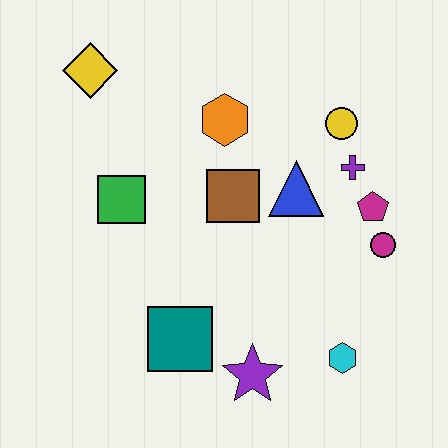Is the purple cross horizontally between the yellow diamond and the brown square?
No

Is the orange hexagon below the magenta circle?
No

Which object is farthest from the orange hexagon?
The cyan hexagon is farthest from the orange hexagon.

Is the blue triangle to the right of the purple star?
Yes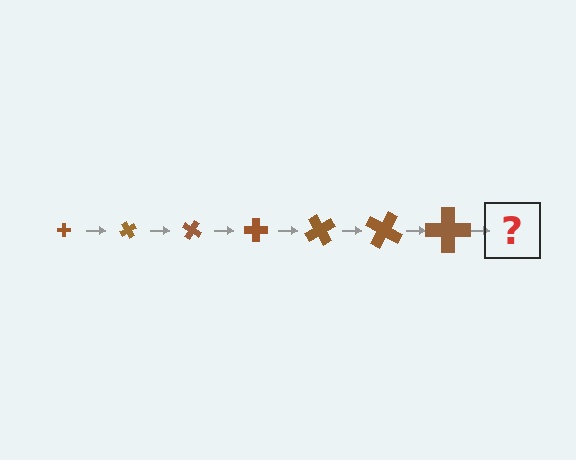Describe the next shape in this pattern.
It should be a cross, larger than the previous one and rotated 420 degrees from the start.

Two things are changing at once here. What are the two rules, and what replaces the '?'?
The two rules are that the cross grows larger each step and it rotates 60 degrees each step. The '?' should be a cross, larger than the previous one and rotated 420 degrees from the start.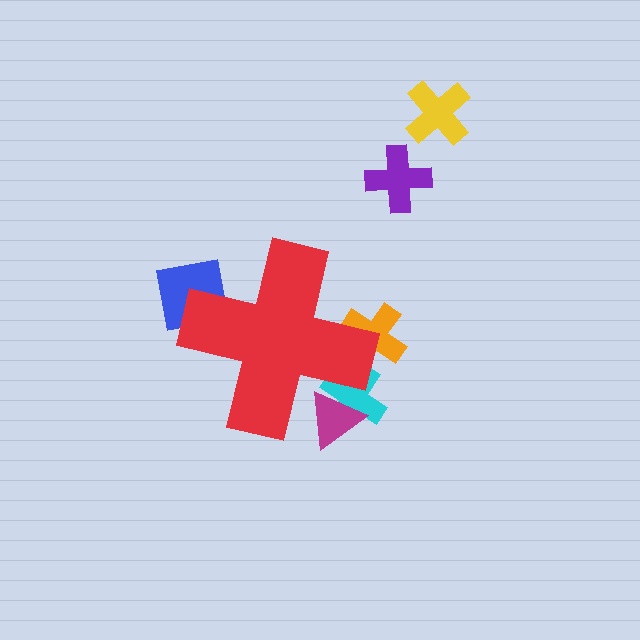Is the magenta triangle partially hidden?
Yes, the magenta triangle is partially hidden behind the red cross.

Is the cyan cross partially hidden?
Yes, the cyan cross is partially hidden behind the red cross.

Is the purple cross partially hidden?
No, the purple cross is fully visible.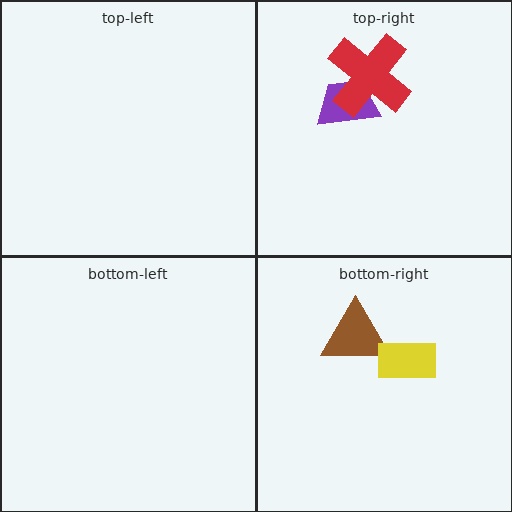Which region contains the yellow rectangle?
The bottom-right region.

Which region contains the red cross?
The top-right region.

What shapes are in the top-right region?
The purple trapezoid, the red cross.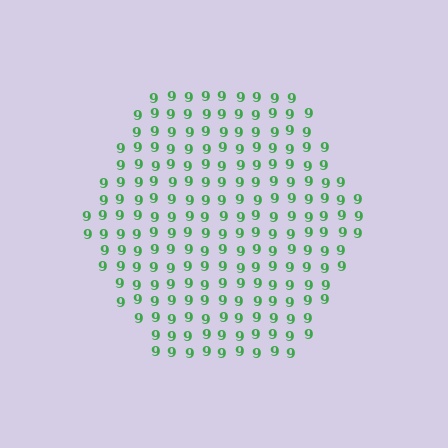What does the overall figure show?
The overall figure shows a hexagon.